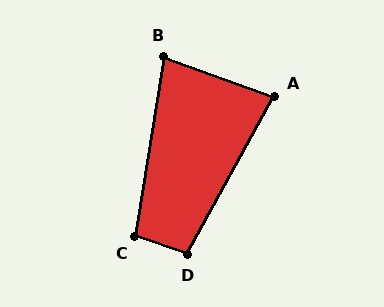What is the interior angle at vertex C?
Approximately 99 degrees (obtuse).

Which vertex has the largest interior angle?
D, at approximately 100 degrees.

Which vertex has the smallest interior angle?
B, at approximately 80 degrees.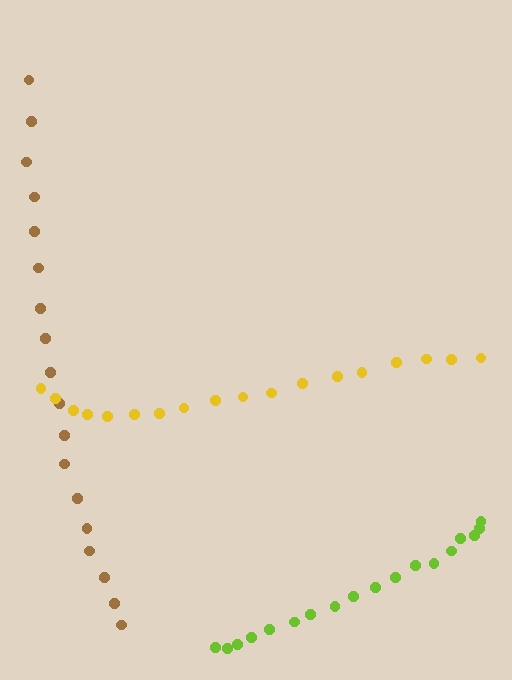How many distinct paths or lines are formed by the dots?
There are 3 distinct paths.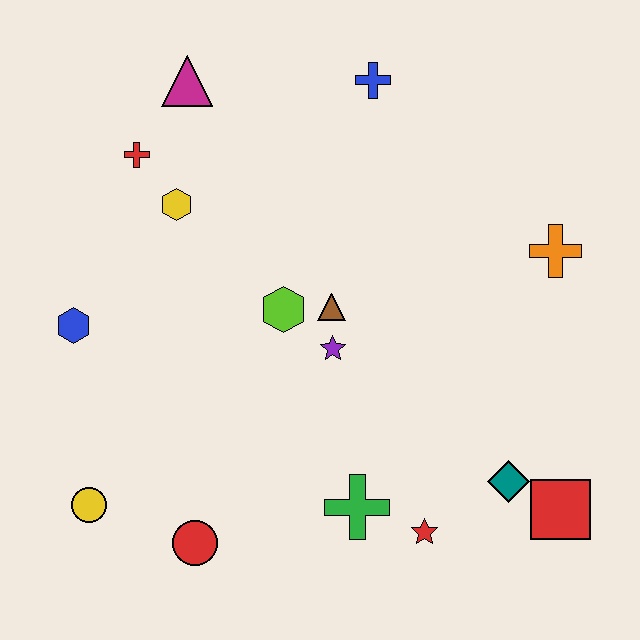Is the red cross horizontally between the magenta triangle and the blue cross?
No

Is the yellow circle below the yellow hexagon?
Yes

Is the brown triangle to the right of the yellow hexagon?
Yes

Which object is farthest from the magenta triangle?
The red square is farthest from the magenta triangle.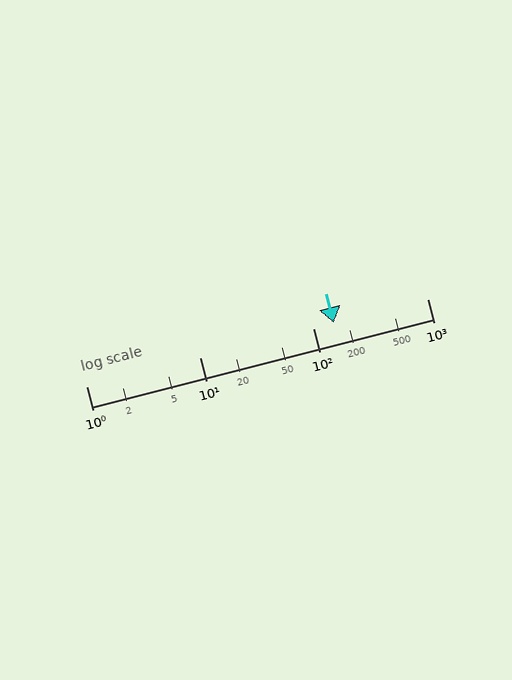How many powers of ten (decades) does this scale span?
The scale spans 3 decades, from 1 to 1000.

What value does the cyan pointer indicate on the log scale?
The pointer indicates approximately 150.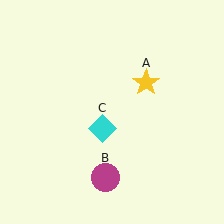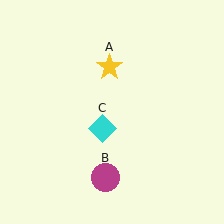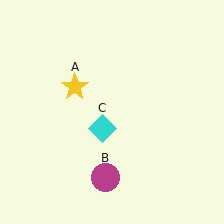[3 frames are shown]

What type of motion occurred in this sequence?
The yellow star (object A) rotated counterclockwise around the center of the scene.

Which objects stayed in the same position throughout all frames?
Magenta circle (object B) and cyan diamond (object C) remained stationary.